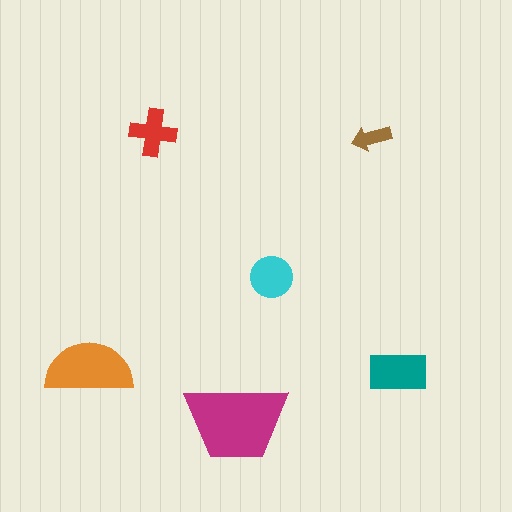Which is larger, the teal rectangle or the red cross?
The teal rectangle.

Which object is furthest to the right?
The teal rectangle is rightmost.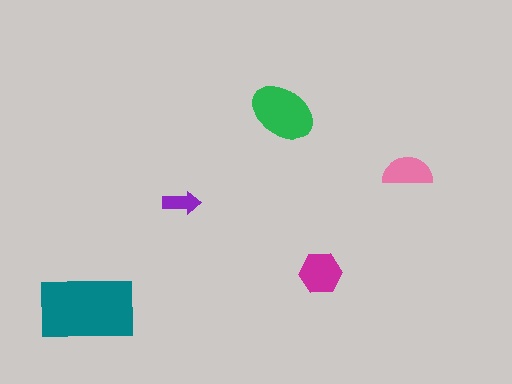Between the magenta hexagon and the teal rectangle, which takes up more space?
The teal rectangle.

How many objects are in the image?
There are 5 objects in the image.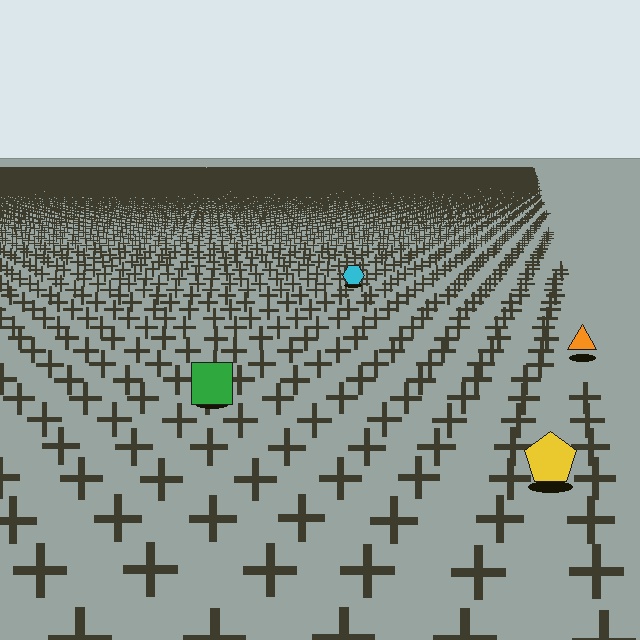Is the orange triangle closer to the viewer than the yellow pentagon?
No. The yellow pentagon is closer — you can tell from the texture gradient: the ground texture is coarser near it.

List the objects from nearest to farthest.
From nearest to farthest: the yellow pentagon, the green square, the orange triangle, the cyan hexagon.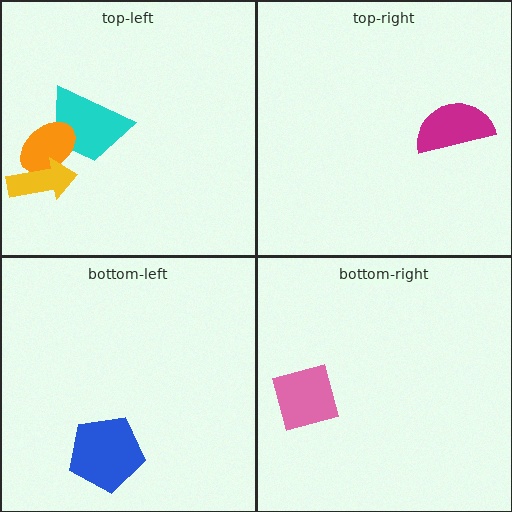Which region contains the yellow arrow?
The top-left region.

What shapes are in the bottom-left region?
The blue pentagon.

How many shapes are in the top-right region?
1.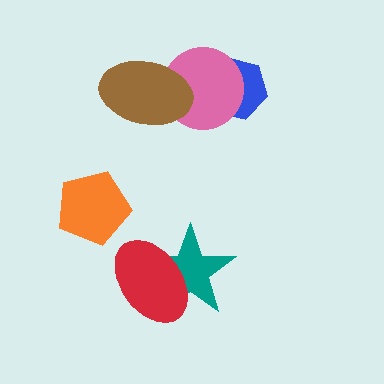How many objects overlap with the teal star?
1 object overlaps with the teal star.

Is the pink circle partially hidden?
Yes, it is partially covered by another shape.